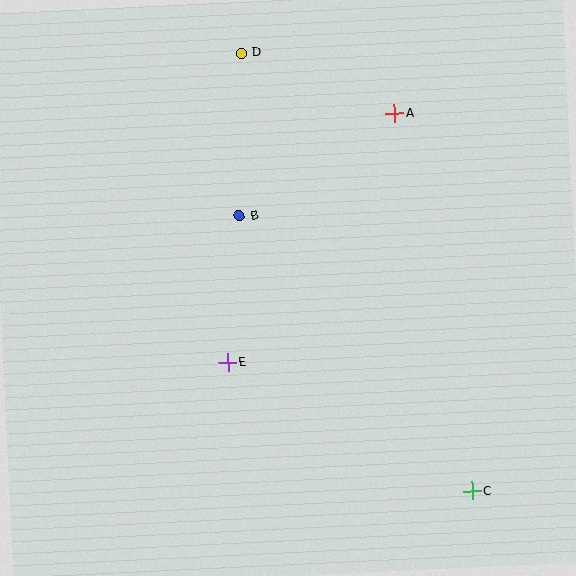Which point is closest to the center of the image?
Point B at (239, 216) is closest to the center.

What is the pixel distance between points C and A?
The distance between C and A is 385 pixels.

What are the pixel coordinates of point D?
Point D is at (241, 53).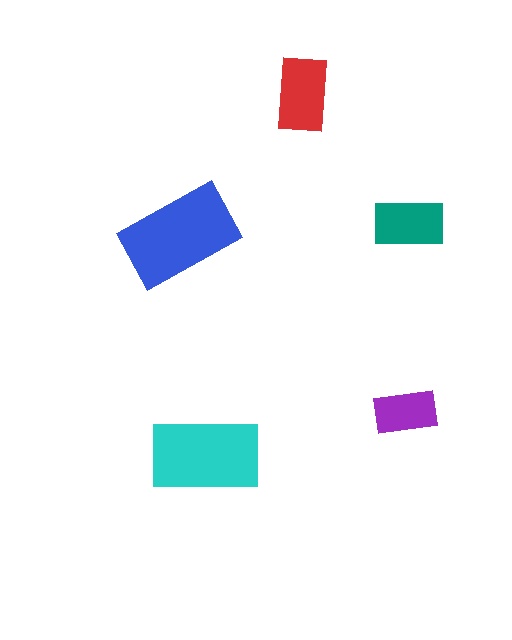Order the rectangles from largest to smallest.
the blue one, the cyan one, the red one, the teal one, the purple one.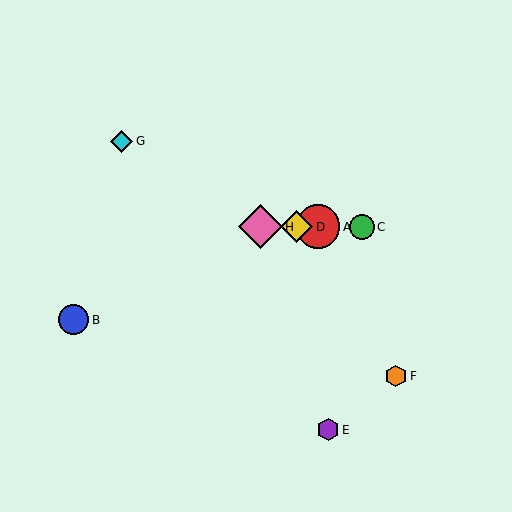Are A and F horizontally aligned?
No, A is at y≈227 and F is at y≈376.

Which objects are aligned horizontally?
Objects A, C, D, H are aligned horizontally.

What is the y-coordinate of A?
Object A is at y≈227.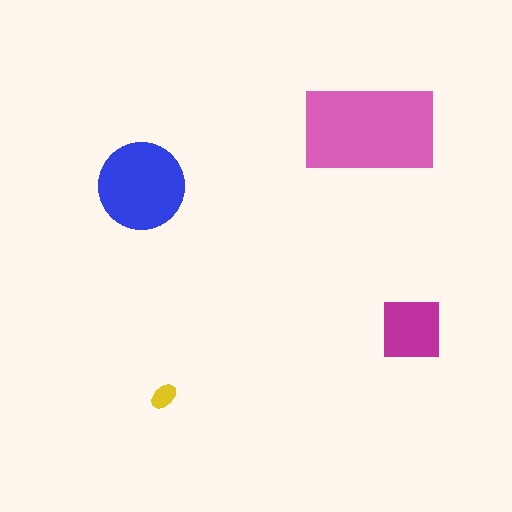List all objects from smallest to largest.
The yellow ellipse, the magenta square, the blue circle, the pink rectangle.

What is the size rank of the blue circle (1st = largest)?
2nd.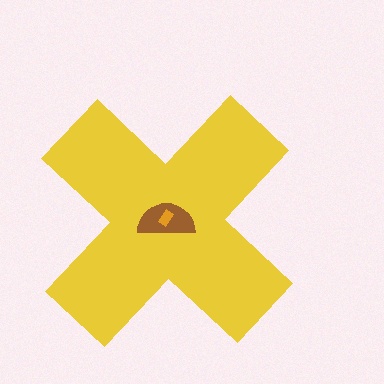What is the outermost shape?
The yellow cross.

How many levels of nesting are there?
3.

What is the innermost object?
The orange rectangle.